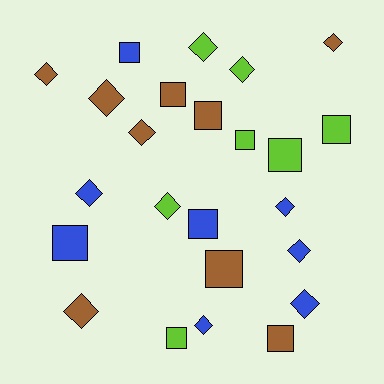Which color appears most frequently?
Brown, with 9 objects.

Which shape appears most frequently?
Diamond, with 13 objects.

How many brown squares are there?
There are 4 brown squares.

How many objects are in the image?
There are 24 objects.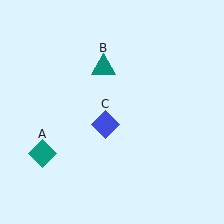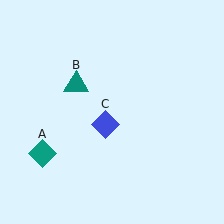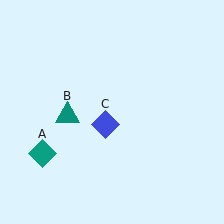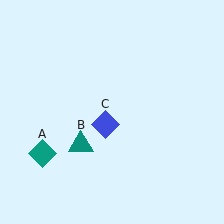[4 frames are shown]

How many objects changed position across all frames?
1 object changed position: teal triangle (object B).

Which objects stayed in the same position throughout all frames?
Teal diamond (object A) and blue diamond (object C) remained stationary.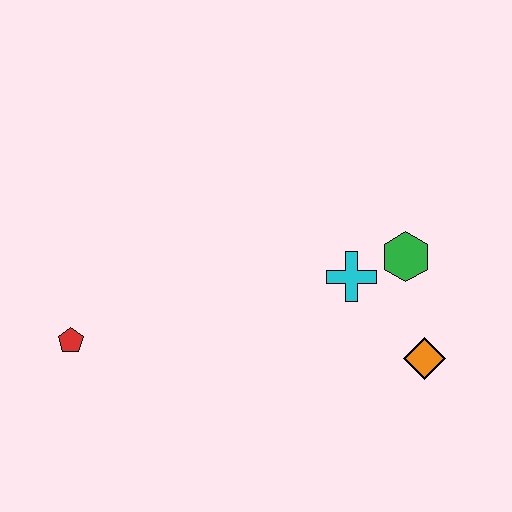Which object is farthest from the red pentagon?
The orange diamond is farthest from the red pentagon.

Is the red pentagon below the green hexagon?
Yes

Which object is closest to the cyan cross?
The green hexagon is closest to the cyan cross.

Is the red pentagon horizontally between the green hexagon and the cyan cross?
No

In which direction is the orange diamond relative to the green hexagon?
The orange diamond is below the green hexagon.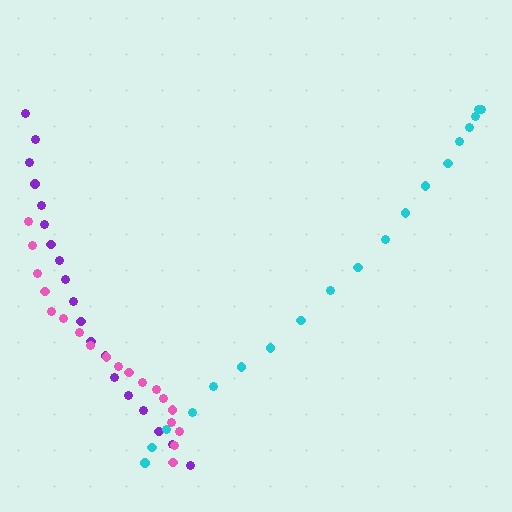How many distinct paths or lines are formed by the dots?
There are 3 distinct paths.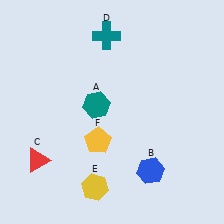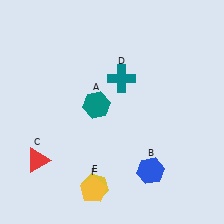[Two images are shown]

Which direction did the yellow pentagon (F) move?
The yellow pentagon (F) moved down.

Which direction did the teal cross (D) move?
The teal cross (D) moved down.